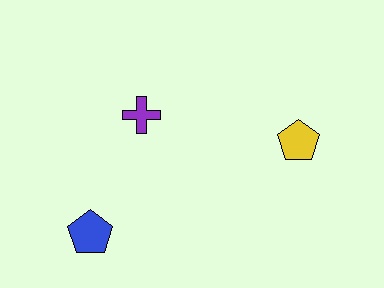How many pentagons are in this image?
There are 2 pentagons.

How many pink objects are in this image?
There are no pink objects.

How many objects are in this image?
There are 3 objects.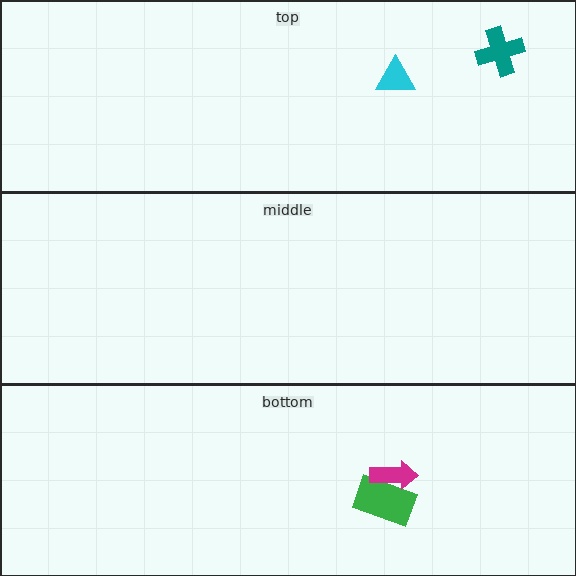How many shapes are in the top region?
2.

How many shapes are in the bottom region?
2.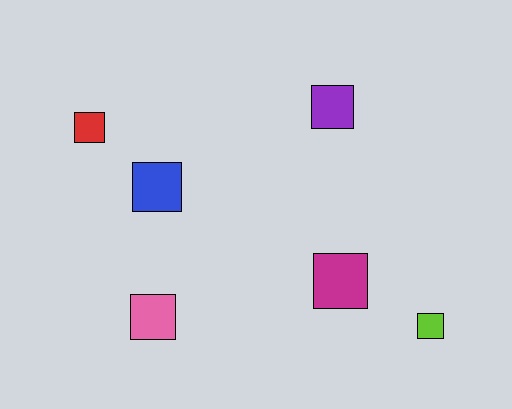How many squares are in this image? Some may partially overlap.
There are 6 squares.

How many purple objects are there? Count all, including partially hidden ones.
There is 1 purple object.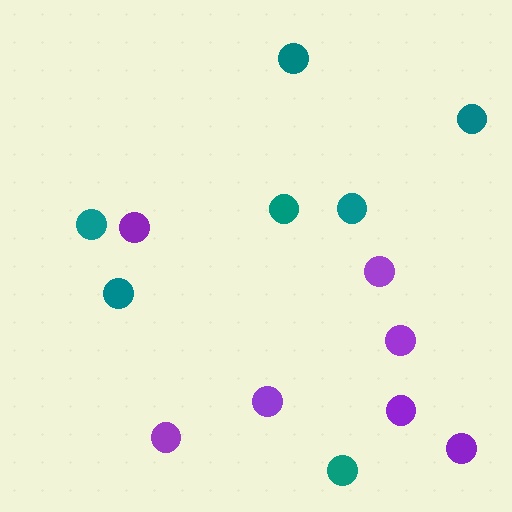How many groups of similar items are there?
There are 2 groups: one group of purple circles (7) and one group of teal circles (7).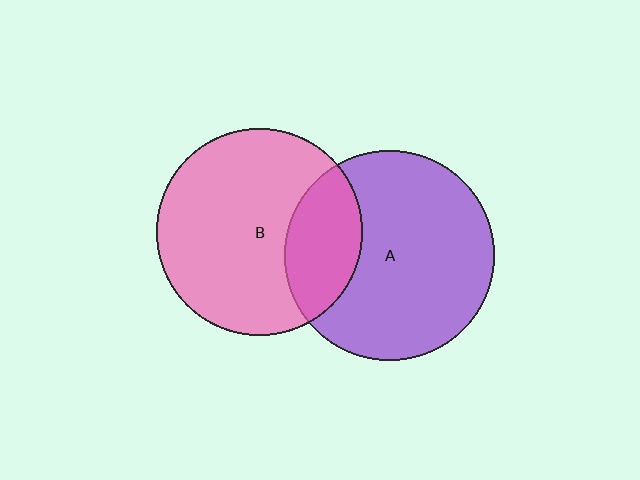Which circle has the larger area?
Circle A (purple).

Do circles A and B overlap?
Yes.